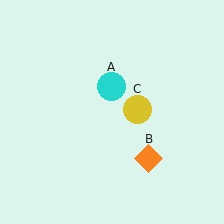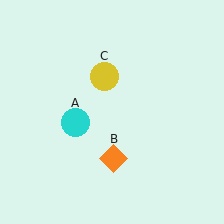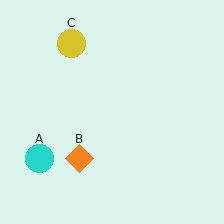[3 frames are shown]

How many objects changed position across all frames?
3 objects changed position: cyan circle (object A), orange diamond (object B), yellow circle (object C).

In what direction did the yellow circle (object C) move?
The yellow circle (object C) moved up and to the left.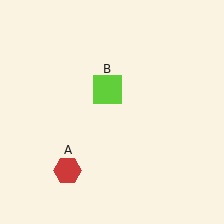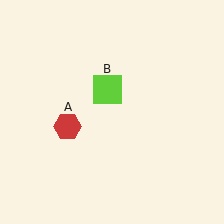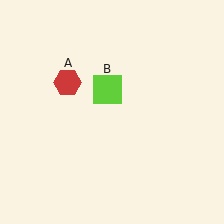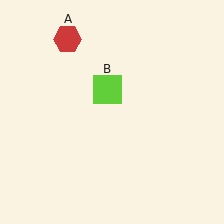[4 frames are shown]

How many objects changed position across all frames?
1 object changed position: red hexagon (object A).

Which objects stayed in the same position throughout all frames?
Lime square (object B) remained stationary.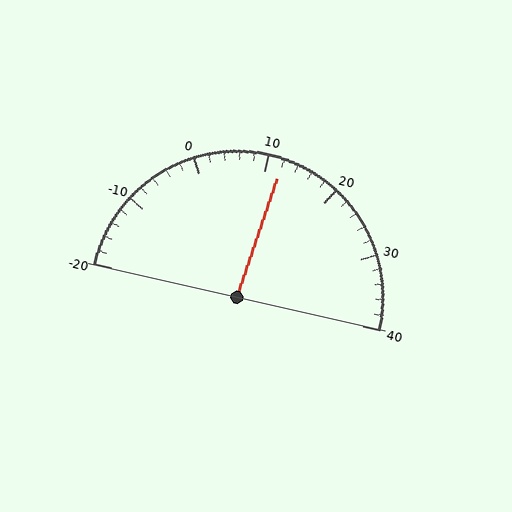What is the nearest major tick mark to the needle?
The nearest major tick mark is 10.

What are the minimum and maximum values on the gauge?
The gauge ranges from -20 to 40.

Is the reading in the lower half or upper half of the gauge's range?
The reading is in the upper half of the range (-20 to 40).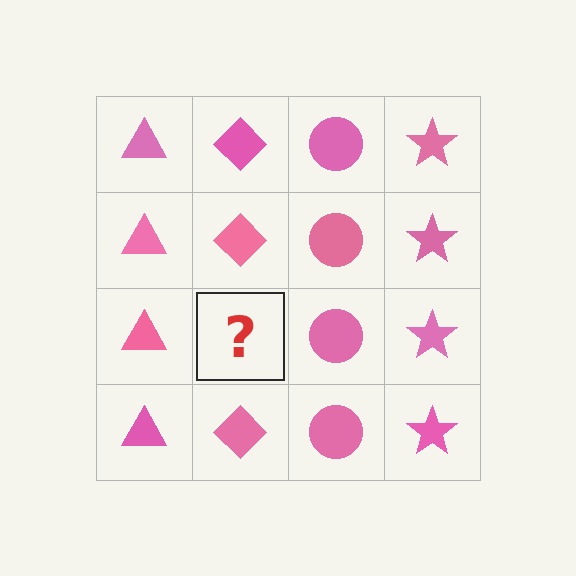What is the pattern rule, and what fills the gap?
The rule is that each column has a consistent shape. The gap should be filled with a pink diamond.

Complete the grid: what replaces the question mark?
The question mark should be replaced with a pink diamond.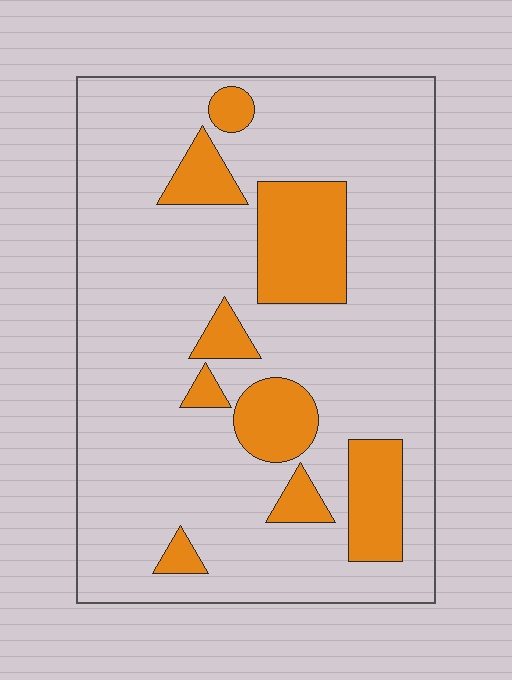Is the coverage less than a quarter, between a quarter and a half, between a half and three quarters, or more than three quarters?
Less than a quarter.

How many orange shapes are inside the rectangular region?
9.